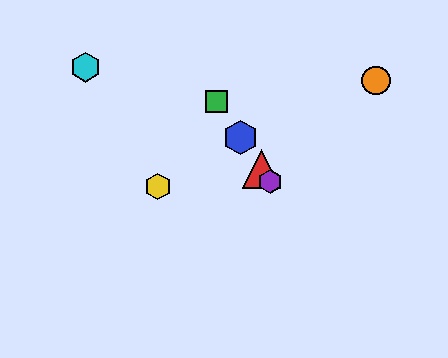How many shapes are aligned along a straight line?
4 shapes (the red triangle, the blue hexagon, the green square, the purple hexagon) are aligned along a straight line.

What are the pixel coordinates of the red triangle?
The red triangle is at (262, 169).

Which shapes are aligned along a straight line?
The red triangle, the blue hexagon, the green square, the purple hexagon are aligned along a straight line.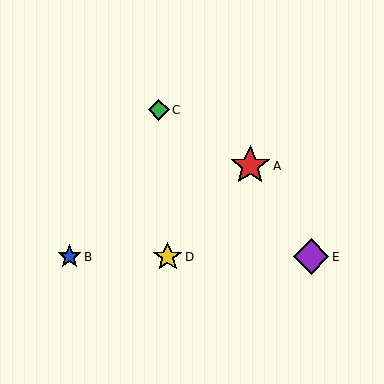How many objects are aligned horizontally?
3 objects (B, D, E) are aligned horizontally.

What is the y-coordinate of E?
Object E is at y≈257.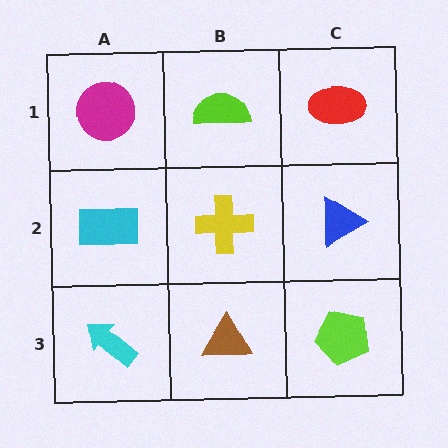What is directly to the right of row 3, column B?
A lime pentagon.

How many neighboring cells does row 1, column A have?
2.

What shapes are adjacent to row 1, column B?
A yellow cross (row 2, column B), a magenta circle (row 1, column A), a red ellipse (row 1, column C).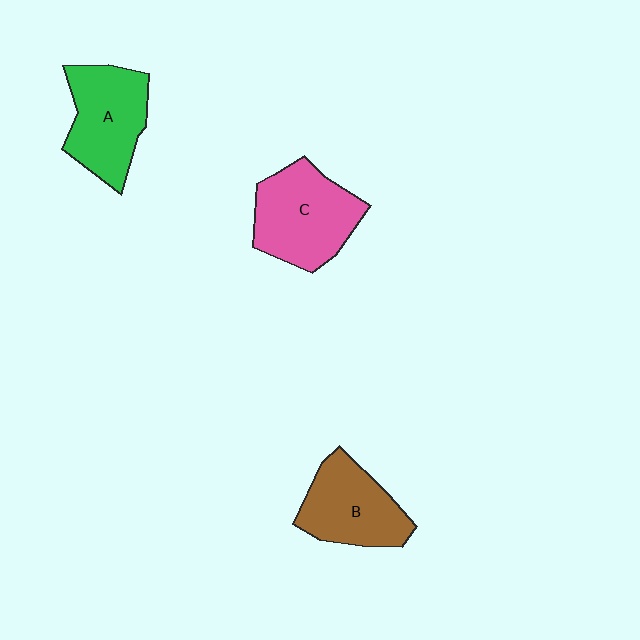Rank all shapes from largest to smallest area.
From largest to smallest: C (pink), A (green), B (brown).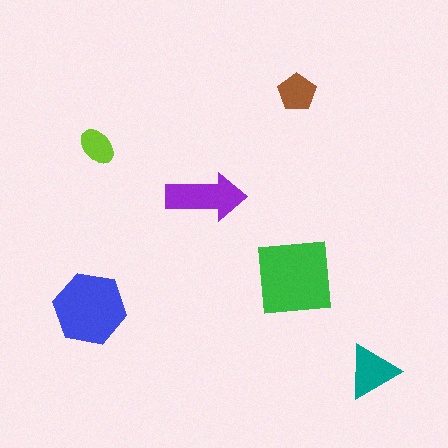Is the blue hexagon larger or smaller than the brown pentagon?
Larger.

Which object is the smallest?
The lime ellipse.